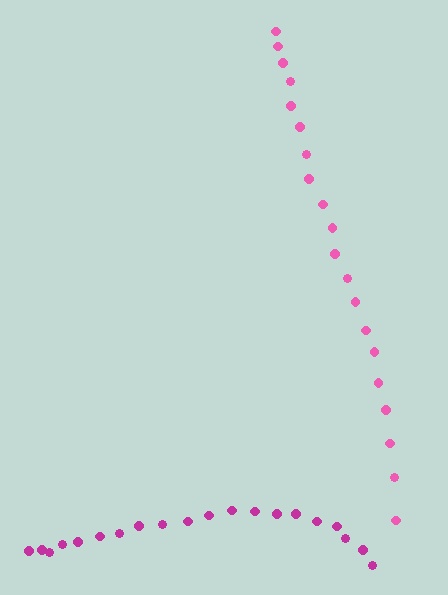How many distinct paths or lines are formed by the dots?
There are 2 distinct paths.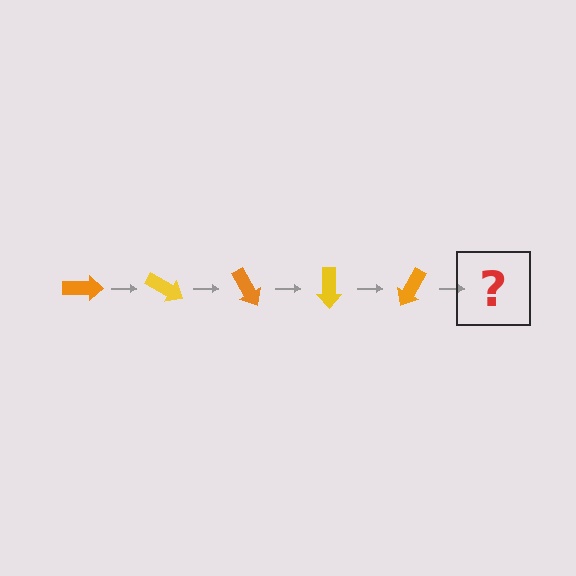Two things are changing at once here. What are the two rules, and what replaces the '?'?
The two rules are that it rotates 30 degrees each step and the color cycles through orange and yellow. The '?' should be a yellow arrow, rotated 150 degrees from the start.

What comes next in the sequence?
The next element should be a yellow arrow, rotated 150 degrees from the start.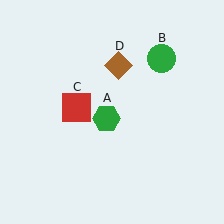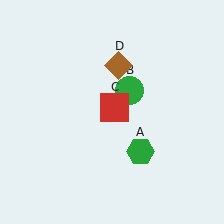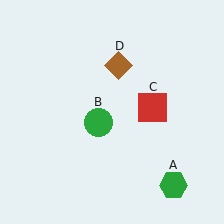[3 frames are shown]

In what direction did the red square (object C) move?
The red square (object C) moved right.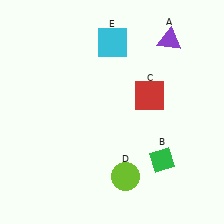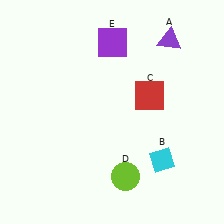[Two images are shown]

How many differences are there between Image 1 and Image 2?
There are 2 differences between the two images.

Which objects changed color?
B changed from green to cyan. E changed from cyan to purple.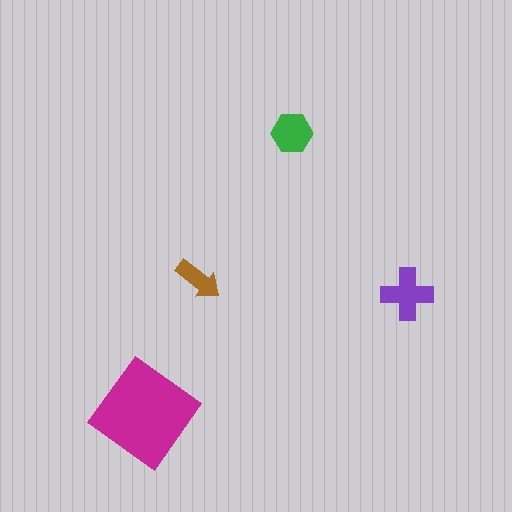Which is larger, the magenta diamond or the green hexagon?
The magenta diamond.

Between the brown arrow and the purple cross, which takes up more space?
The purple cross.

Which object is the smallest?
The brown arrow.